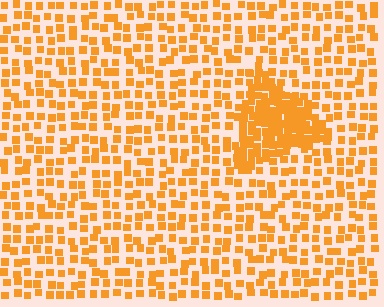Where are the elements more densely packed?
The elements are more densely packed inside the triangle boundary.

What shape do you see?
I see a triangle.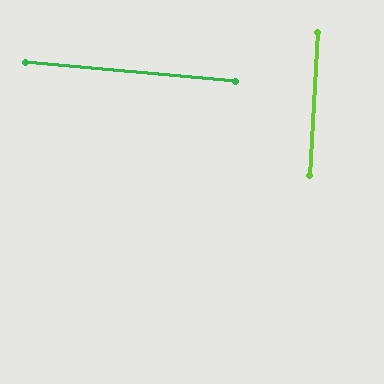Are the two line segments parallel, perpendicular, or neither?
Perpendicular — they meet at approximately 88°.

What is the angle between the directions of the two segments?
Approximately 88 degrees.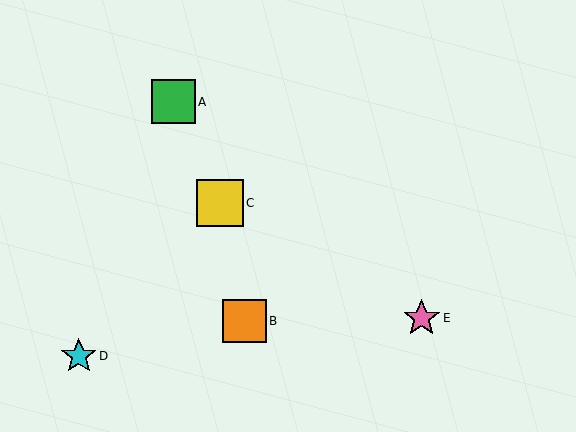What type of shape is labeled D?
Shape D is a cyan star.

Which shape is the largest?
The yellow square (labeled C) is the largest.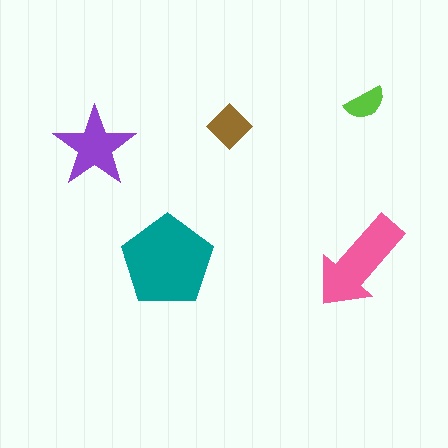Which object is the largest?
The teal pentagon.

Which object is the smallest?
The lime semicircle.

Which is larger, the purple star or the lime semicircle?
The purple star.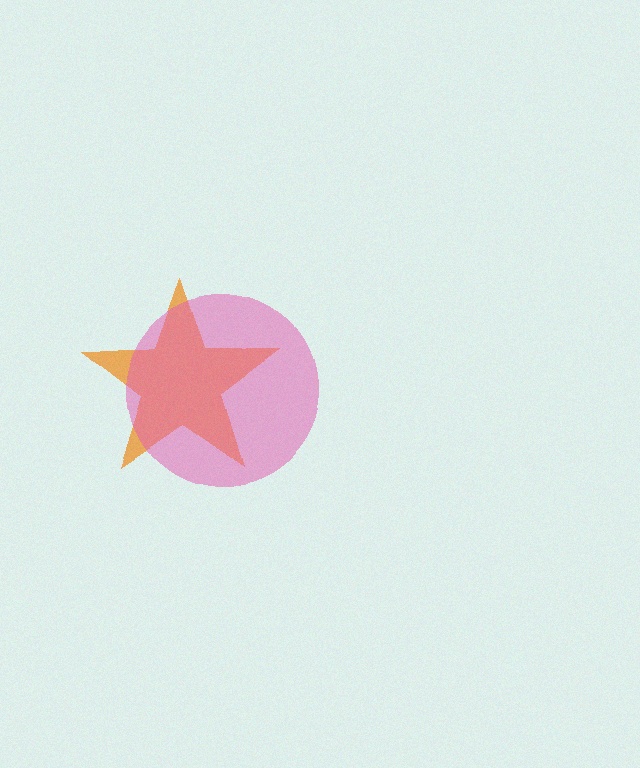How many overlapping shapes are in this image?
There are 2 overlapping shapes in the image.